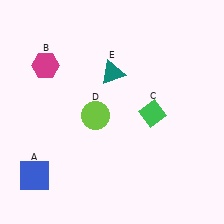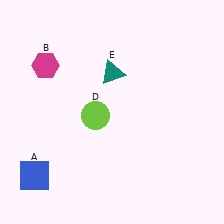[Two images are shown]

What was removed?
The green diamond (C) was removed in Image 2.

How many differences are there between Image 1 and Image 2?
There is 1 difference between the two images.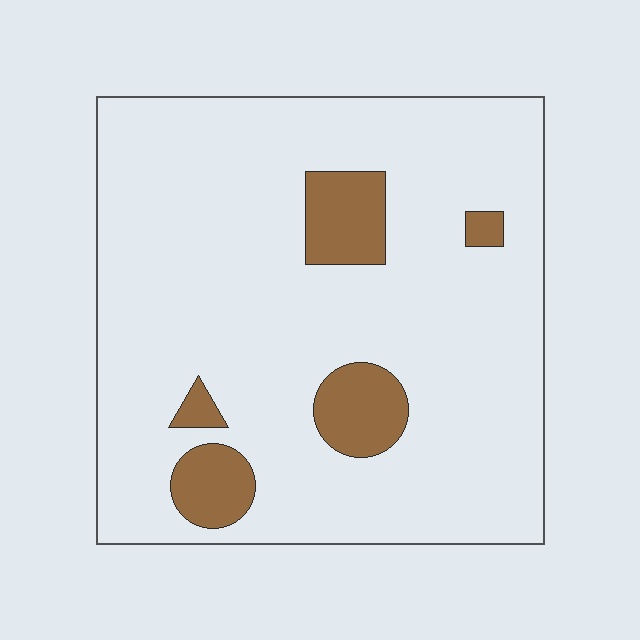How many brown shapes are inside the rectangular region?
5.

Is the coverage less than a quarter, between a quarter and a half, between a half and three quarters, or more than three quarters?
Less than a quarter.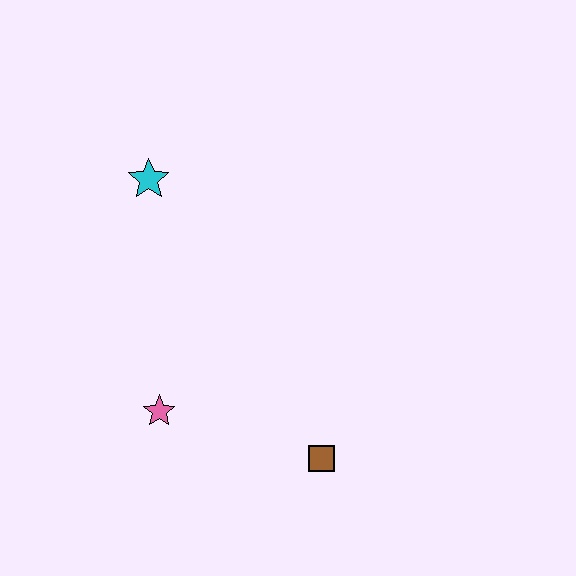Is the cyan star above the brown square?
Yes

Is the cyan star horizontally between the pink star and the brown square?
No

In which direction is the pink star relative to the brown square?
The pink star is to the left of the brown square.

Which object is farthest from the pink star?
The cyan star is farthest from the pink star.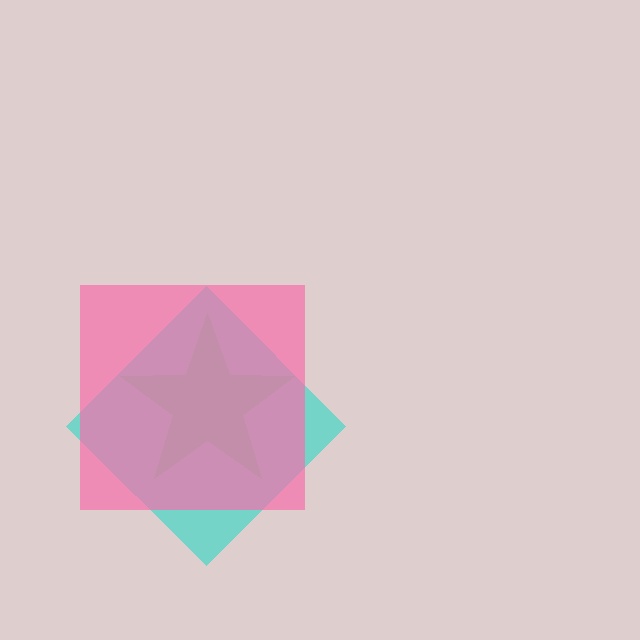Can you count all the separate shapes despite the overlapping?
Yes, there are 3 separate shapes.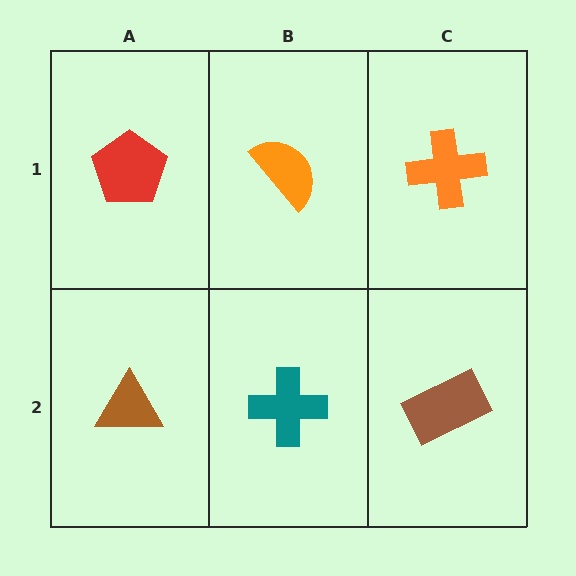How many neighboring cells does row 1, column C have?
2.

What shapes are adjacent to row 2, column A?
A red pentagon (row 1, column A), a teal cross (row 2, column B).